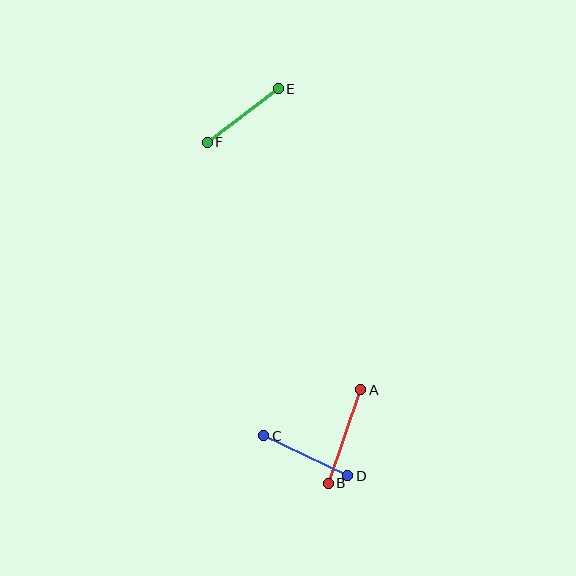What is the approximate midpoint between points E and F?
The midpoint is at approximately (243, 115) pixels.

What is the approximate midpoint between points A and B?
The midpoint is at approximately (344, 436) pixels.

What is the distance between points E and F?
The distance is approximately 89 pixels.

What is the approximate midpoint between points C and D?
The midpoint is at approximately (306, 456) pixels.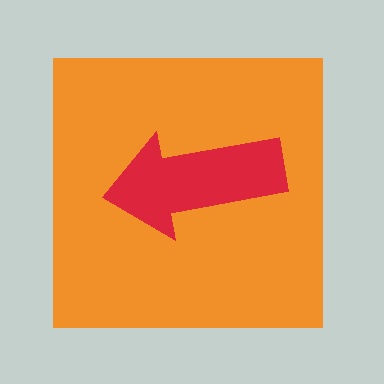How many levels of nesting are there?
2.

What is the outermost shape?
The orange square.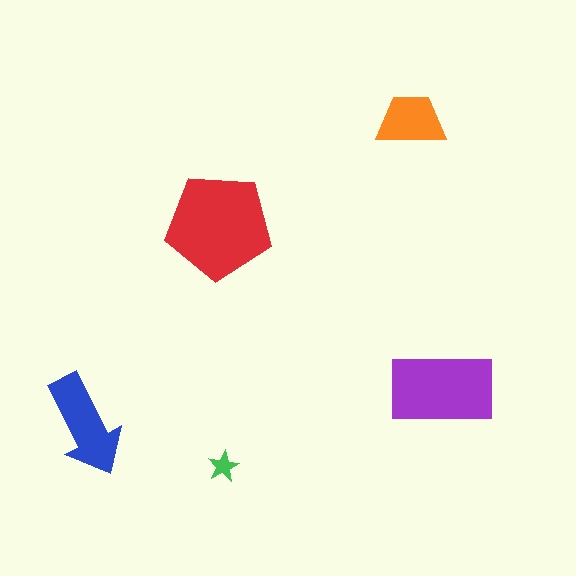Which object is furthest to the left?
The blue arrow is leftmost.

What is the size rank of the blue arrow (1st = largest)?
3rd.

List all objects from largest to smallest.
The red pentagon, the purple rectangle, the blue arrow, the orange trapezoid, the green star.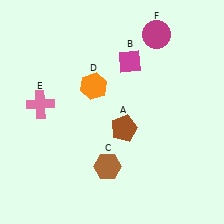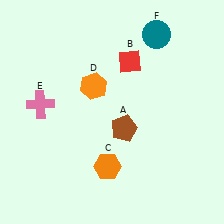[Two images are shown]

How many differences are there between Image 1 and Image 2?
There are 3 differences between the two images.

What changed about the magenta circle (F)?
In Image 1, F is magenta. In Image 2, it changed to teal.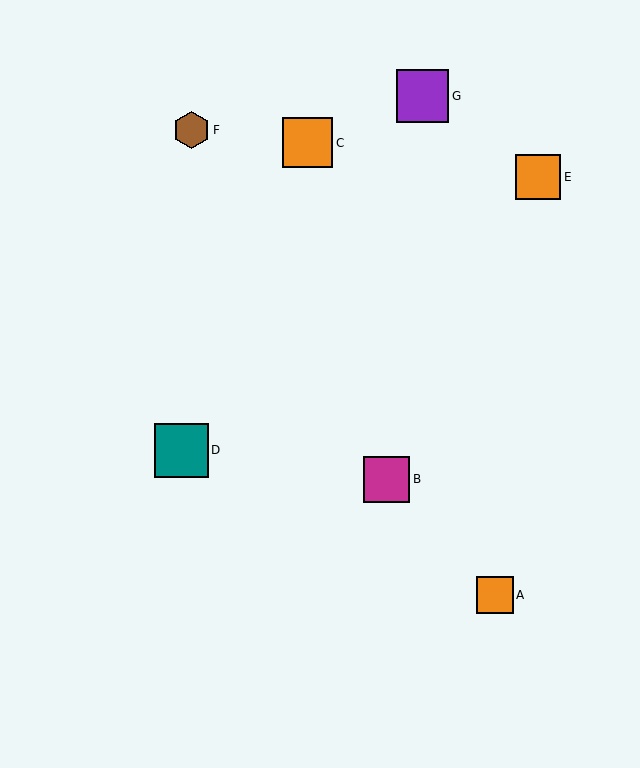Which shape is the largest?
The teal square (labeled D) is the largest.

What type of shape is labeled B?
Shape B is a magenta square.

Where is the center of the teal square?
The center of the teal square is at (181, 450).